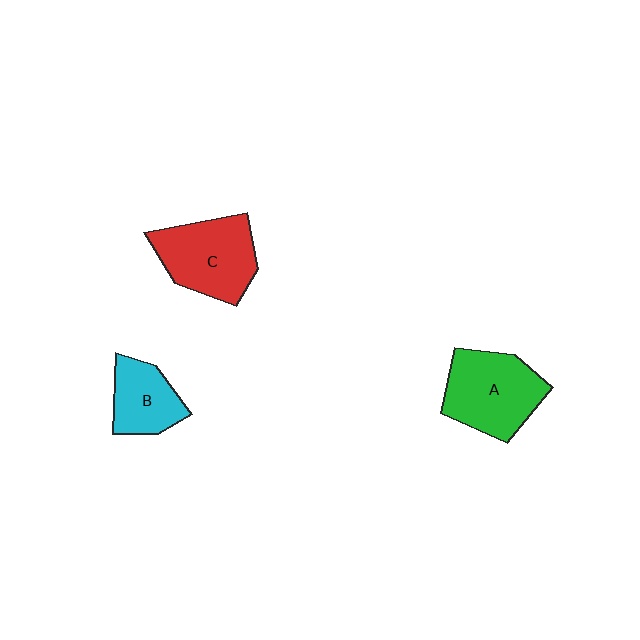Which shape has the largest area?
Shape A (green).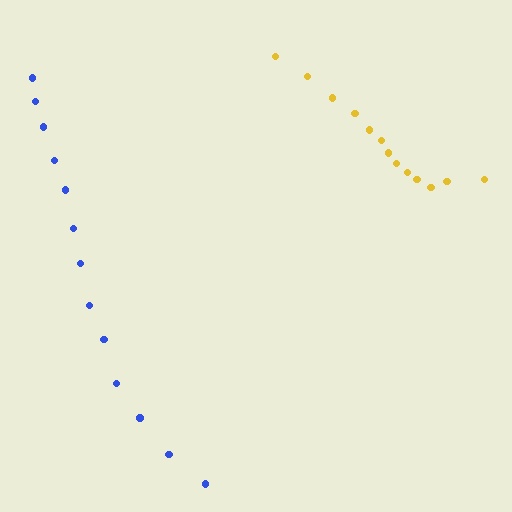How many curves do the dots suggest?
There are 2 distinct paths.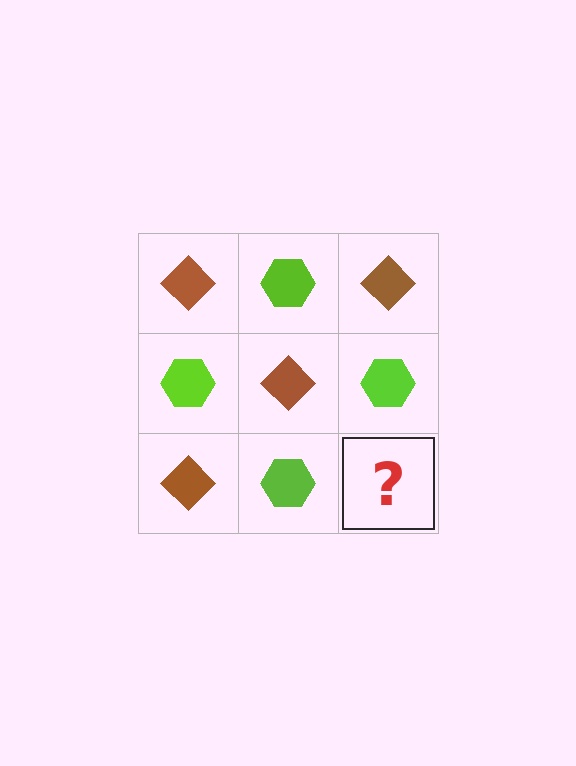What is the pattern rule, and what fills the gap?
The rule is that it alternates brown diamond and lime hexagon in a checkerboard pattern. The gap should be filled with a brown diamond.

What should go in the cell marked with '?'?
The missing cell should contain a brown diamond.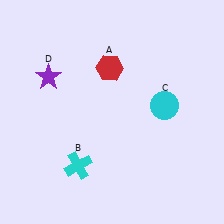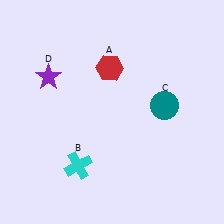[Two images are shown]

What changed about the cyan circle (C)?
In Image 1, C is cyan. In Image 2, it changed to teal.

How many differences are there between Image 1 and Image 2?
There is 1 difference between the two images.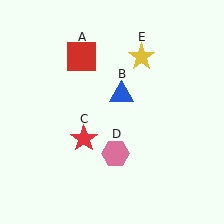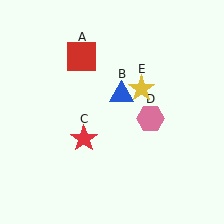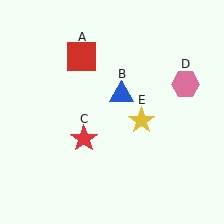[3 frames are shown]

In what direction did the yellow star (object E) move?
The yellow star (object E) moved down.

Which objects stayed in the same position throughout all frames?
Red square (object A) and blue triangle (object B) and red star (object C) remained stationary.